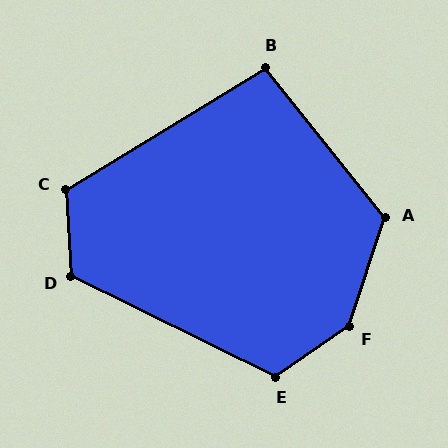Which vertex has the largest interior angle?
F, at approximately 143 degrees.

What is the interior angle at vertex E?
Approximately 119 degrees (obtuse).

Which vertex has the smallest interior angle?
B, at approximately 97 degrees.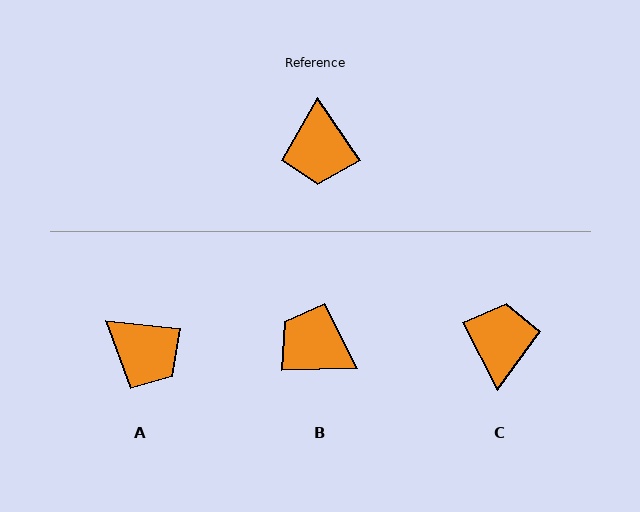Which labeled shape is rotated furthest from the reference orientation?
C, about 174 degrees away.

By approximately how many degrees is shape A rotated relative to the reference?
Approximately 50 degrees counter-clockwise.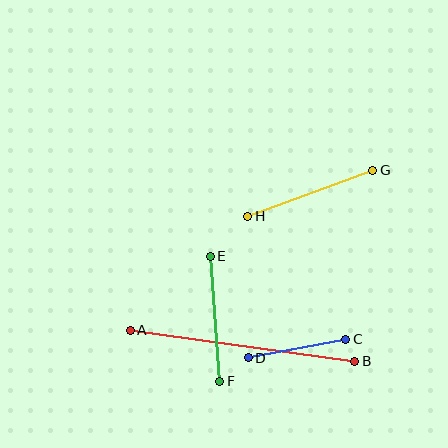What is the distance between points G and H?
The distance is approximately 133 pixels.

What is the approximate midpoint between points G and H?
The midpoint is at approximately (310, 193) pixels.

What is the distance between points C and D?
The distance is approximately 100 pixels.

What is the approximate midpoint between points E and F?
The midpoint is at approximately (215, 319) pixels.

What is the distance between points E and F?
The distance is approximately 125 pixels.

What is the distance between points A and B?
The distance is approximately 227 pixels.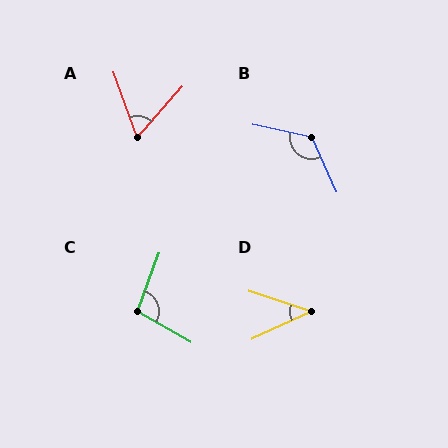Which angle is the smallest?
D, at approximately 42 degrees.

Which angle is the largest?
B, at approximately 127 degrees.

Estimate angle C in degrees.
Approximately 100 degrees.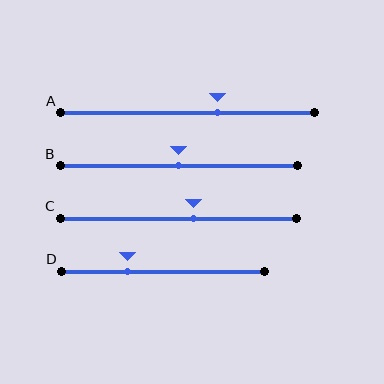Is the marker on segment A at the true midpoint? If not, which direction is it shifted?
No, the marker on segment A is shifted to the right by about 12% of the segment length.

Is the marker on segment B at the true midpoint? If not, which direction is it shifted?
Yes, the marker on segment B is at the true midpoint.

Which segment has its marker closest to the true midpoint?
Segment B has its marker closest to the true midpoint.